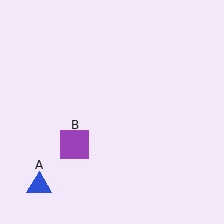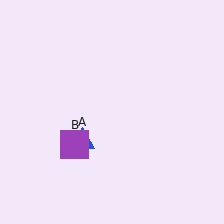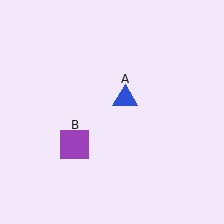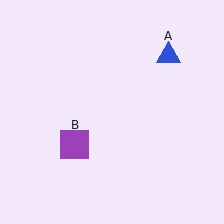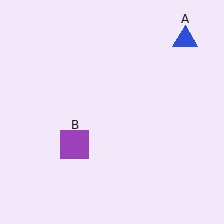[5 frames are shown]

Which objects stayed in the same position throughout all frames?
Purple square (object B) remained stationary.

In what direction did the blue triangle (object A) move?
The blue triangle (object A) moved up and to the right.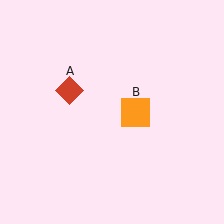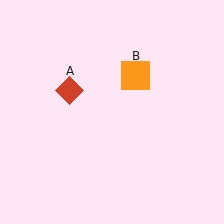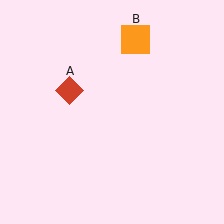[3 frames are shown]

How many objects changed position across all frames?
1 object changed position: orange square (object B).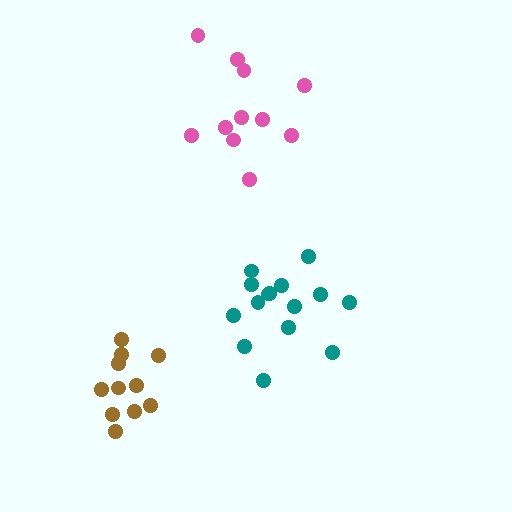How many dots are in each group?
Group 1: 15 dots, Group 2: 11 dots, Group 3: 11 dots (37 total).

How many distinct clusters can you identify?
There are 3 distinct clusters.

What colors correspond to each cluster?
The clusters are colored: teal, brown, pink.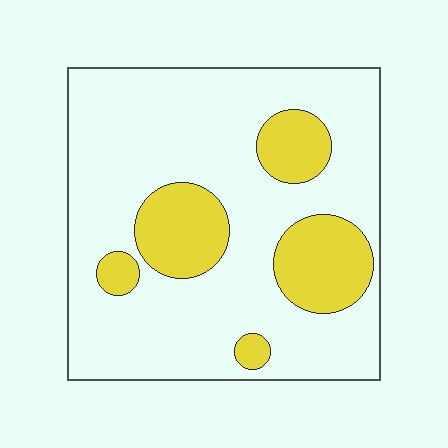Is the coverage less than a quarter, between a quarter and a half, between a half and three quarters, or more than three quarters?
Less than a quarter.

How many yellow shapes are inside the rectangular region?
5.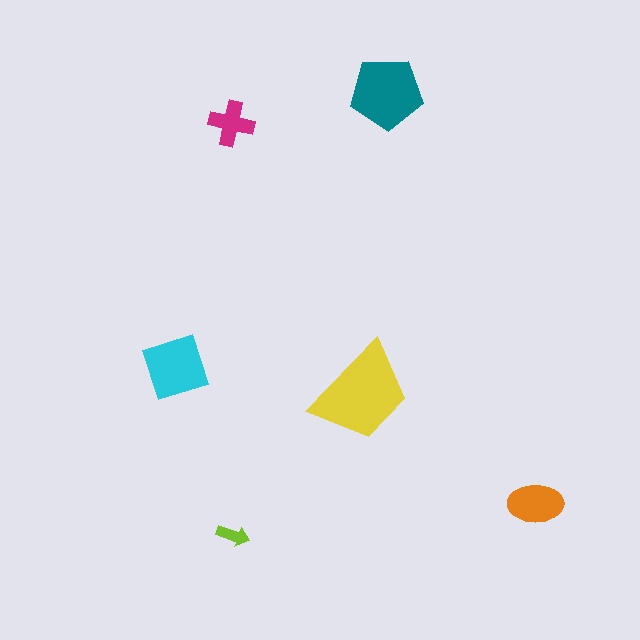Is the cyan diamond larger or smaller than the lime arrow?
Larger.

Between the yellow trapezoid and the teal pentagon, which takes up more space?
The yellow trapezoid.